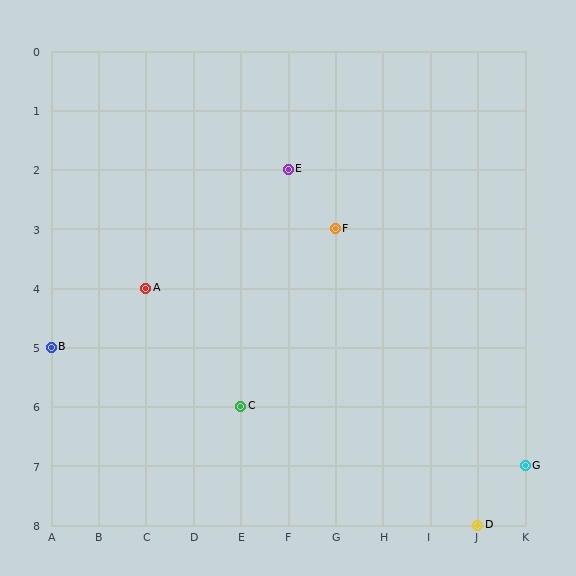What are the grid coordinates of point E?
Point E is at grid coordinates (F, 2).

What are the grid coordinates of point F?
Point F is at grid coordinates (G, 3).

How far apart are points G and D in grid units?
Points G and D are 1 column and 1 row apart (about 1.4 grid units diagonally).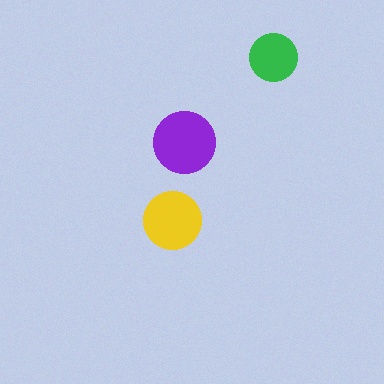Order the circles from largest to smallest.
the purple one, the yellow one, the green one.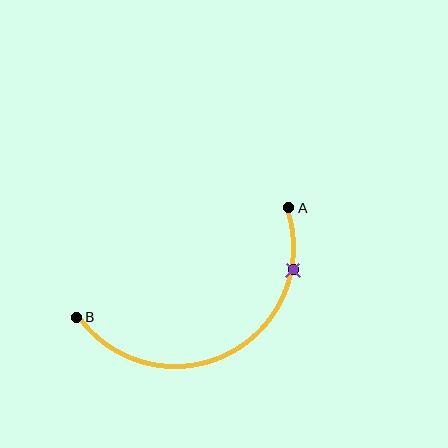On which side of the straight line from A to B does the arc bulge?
The arc bulges below the straight line connecting A and B.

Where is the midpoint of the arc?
The arc midpoint is the point on the curve farthest from the straight line joining A and B. It sits below that line.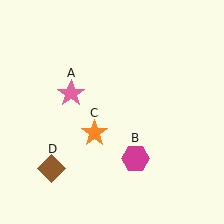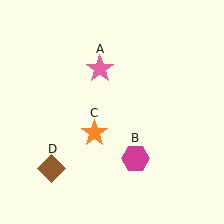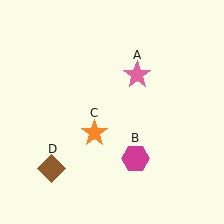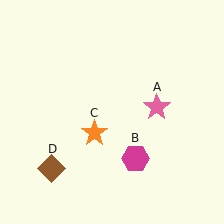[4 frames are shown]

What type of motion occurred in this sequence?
The pink star (object A) rotated clockwise around the center of the scene.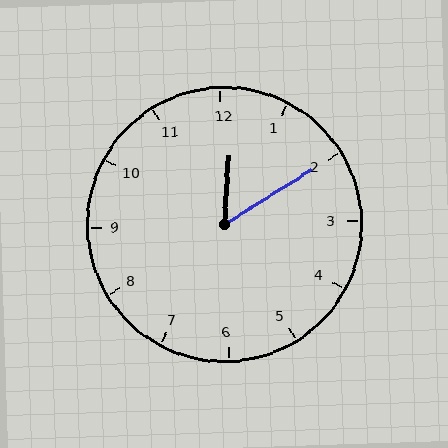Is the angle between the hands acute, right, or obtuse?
It is acute.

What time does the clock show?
12:10.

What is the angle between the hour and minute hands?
Approximately 55 degrees.